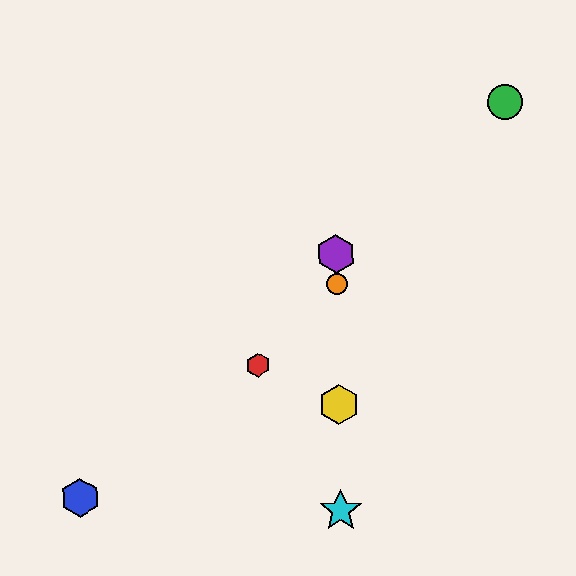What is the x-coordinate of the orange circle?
The orange circle is at x≈337.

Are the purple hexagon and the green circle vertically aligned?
No, the purple hexagon is at x≈336 and the green circle is at x≈505.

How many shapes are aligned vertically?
4 shapes (the yellow hexagon, the purple hexagon, the orange circle, the cyan star) are aligned vertically.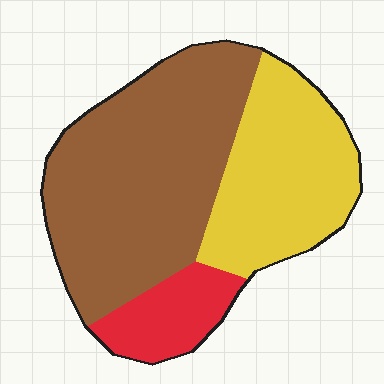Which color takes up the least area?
Red, at roughly 15%.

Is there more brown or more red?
Brown.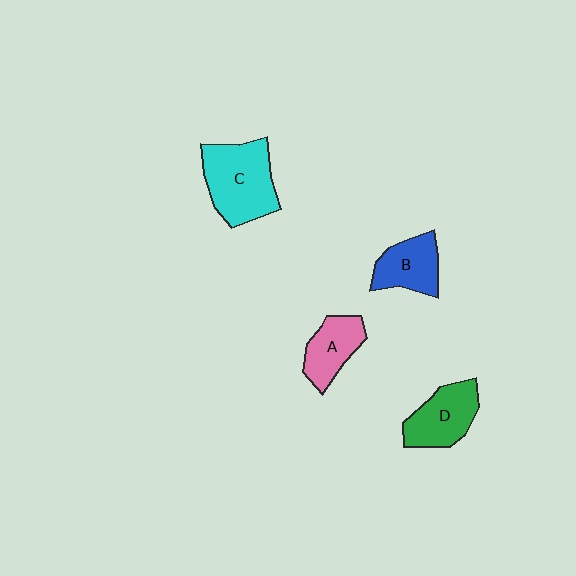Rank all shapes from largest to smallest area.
From largest to smallest: C (cyan), D (green), B (blue), A (pink).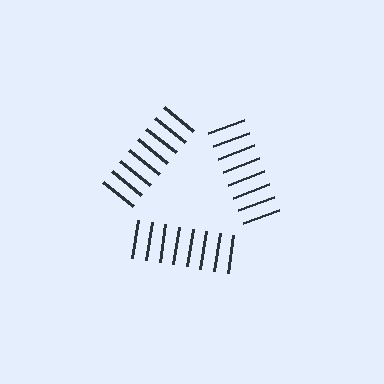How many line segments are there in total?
24 — 8 along each of the 3 edges.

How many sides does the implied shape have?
3 sides — the line-ends trace a triangle.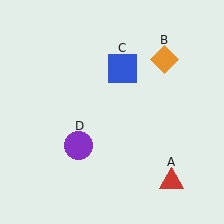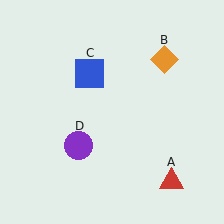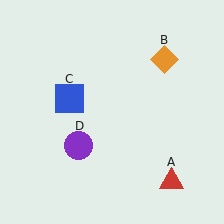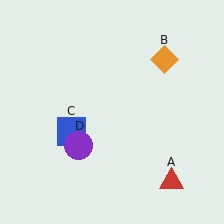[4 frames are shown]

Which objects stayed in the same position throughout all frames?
Red triangle (object A) and orange diamond (object B) and purple circle (object D) remained stationary.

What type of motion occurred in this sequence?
The blue square (object C) rotated counterclockwise around the center of the scene.